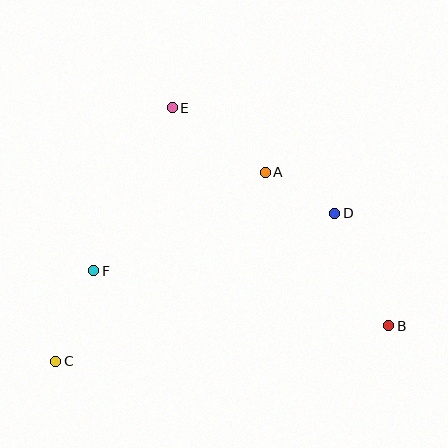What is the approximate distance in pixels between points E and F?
The distance between E and F is approximately 180 pixels.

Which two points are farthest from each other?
Points B and C are farthest from each other.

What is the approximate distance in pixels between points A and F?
The distance between A and F is approximately 197 pixels.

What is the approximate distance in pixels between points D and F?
The distance between D and F is approximately 247 pixels.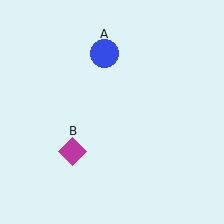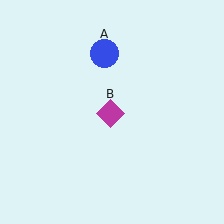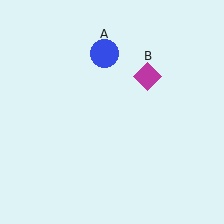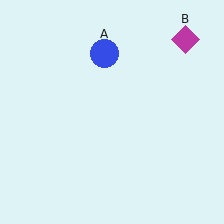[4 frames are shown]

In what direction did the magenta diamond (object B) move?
The magenta diamond (object B) moved up and to the right.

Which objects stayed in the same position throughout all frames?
Blue circle (object A) remained stationary.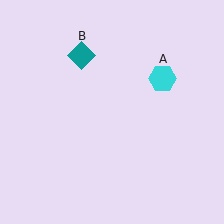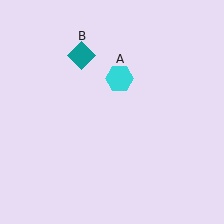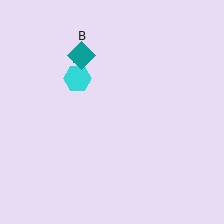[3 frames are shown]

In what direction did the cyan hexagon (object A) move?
The cyan hexagon (object A) moved left.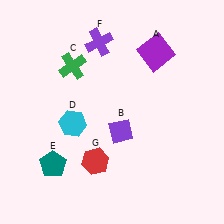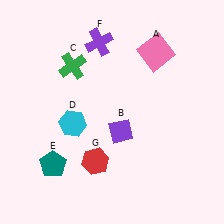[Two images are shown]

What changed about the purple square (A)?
In Image 1, A is purple. In Image 2, it changed to pink.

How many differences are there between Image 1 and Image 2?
There is 1 difference between the two images.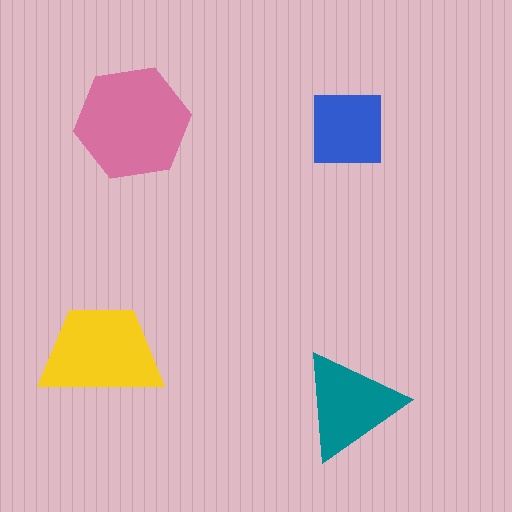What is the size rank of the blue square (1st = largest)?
4th.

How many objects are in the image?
There are 4 objects in the image.